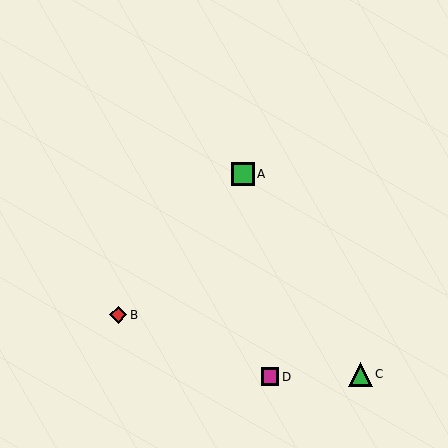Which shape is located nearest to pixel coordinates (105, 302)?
The red diamond (labeled B) at (118, 315) is nearest to that location.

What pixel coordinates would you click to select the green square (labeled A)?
Click at (243, 174) to select the green square A.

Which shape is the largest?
The green triangle (labeled C) is the largest.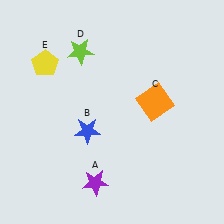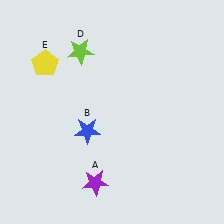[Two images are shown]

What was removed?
The orange square (C) was removed in Image 2.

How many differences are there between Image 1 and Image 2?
There is 1 difference between the two images.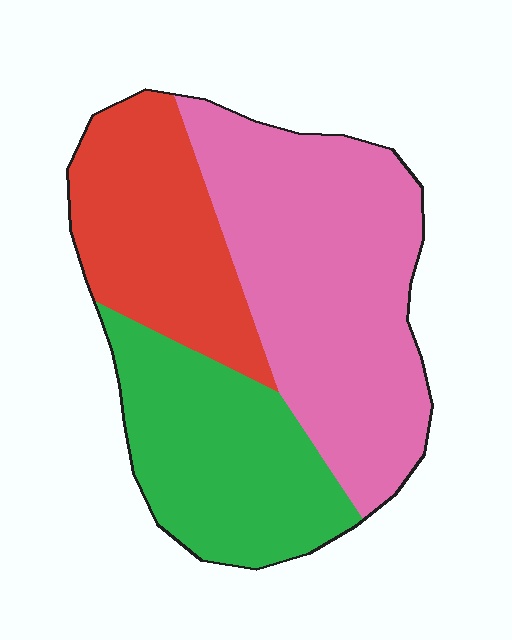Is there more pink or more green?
Pink.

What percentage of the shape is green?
Green takes up between a quarter and a half of the shape.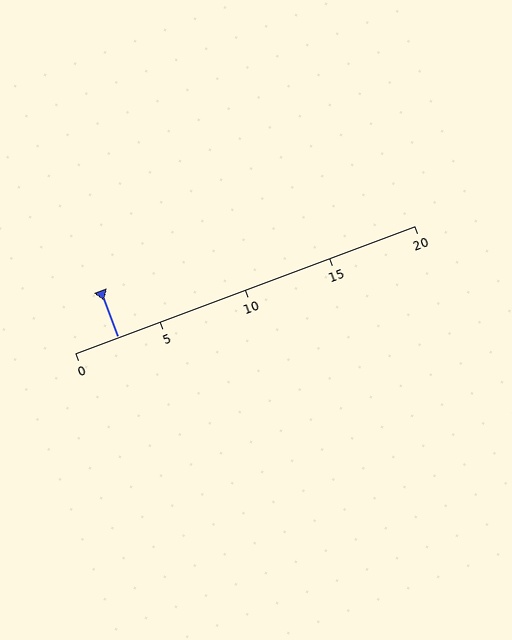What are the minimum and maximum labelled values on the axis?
The axis runs from 0 to 20.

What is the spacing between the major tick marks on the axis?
The major ticks are spaced 5 apart.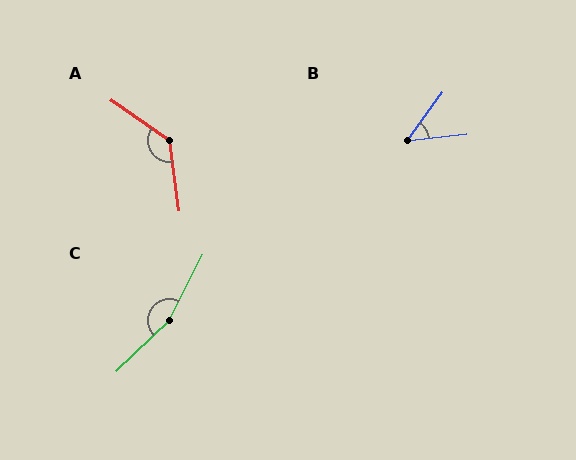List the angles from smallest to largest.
B (48°), A (132°), C (160°).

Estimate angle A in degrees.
Approximately 132 degrees.